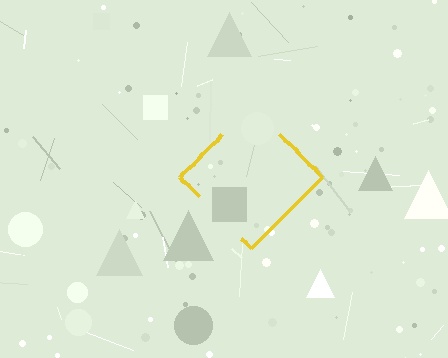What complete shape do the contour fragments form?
The contour fragments form a diamond.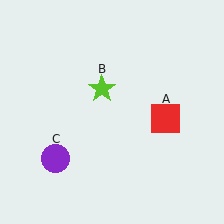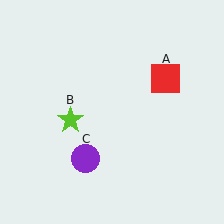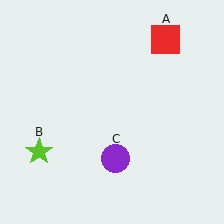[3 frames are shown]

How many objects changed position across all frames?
3 objects changed position: red square (object A), lime star (object B), purple circle (object C).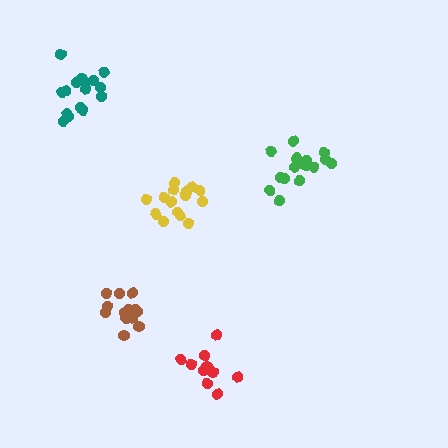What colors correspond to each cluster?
The clusters are colored: teal, yellow, red, green, brown.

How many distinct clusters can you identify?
There are 5 distinct clusters.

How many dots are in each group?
Group 1: 16 dots, Group 2: 15 dots, Group 3: 11 dots, Group 4: 16 dots, Group 5: 14 dots (72 total).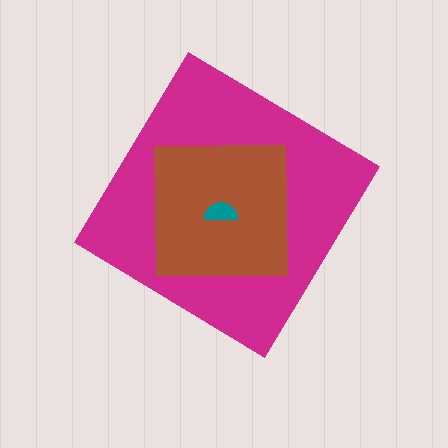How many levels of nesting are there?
3.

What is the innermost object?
The teal semicircle.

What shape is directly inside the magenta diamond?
The brown square.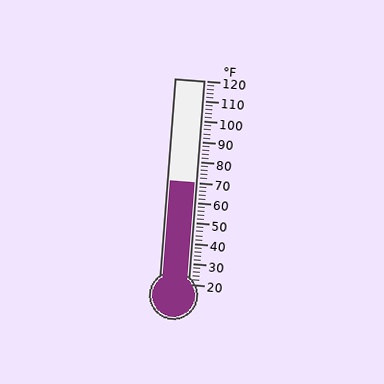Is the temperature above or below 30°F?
The temperature is above 30°F.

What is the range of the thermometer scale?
The thermometer scale ranges from 20°F to 120°F.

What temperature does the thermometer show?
The thermometer shows approximately 70°F.